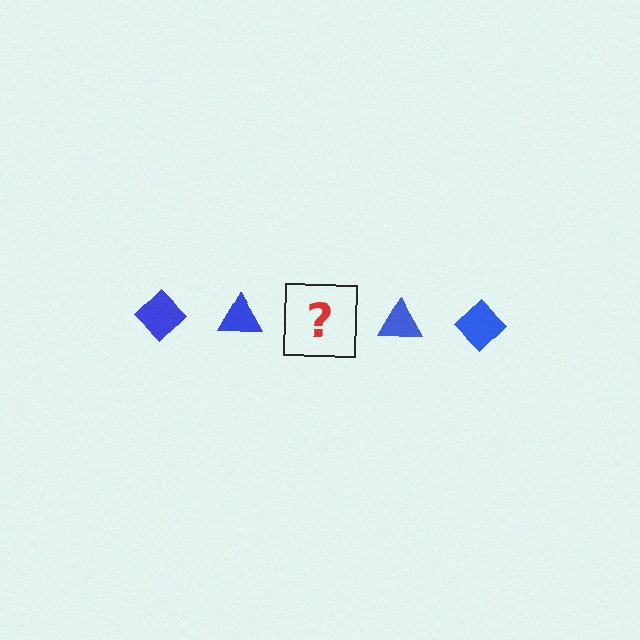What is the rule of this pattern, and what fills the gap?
The rule is that the pattern cycles through diamond, triangle shapes in blue. The gap should be filled with a blue diamond.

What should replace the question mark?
The question mark should be replaced with a blue diamond.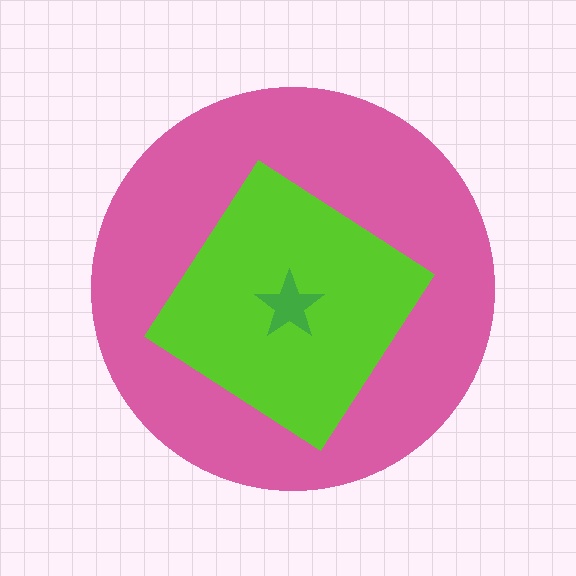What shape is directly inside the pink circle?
The lime diamond.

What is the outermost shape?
The pink circle.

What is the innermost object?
The green star.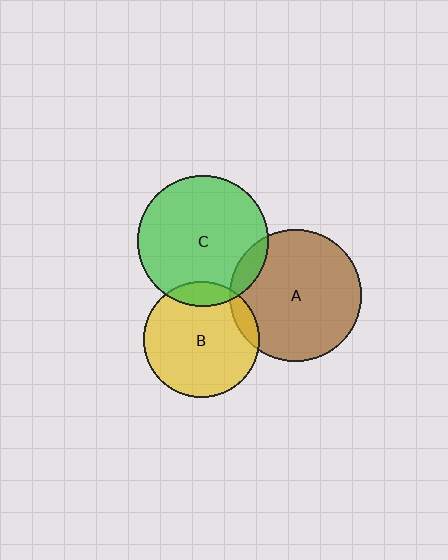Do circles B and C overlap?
Yes.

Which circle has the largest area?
Circle A (brown).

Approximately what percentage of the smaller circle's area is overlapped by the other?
Approximately 10%.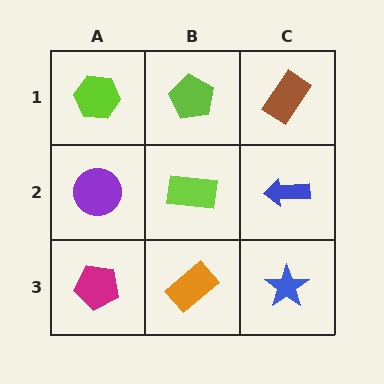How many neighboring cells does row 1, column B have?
3.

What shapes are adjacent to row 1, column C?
A blue arrow (row 2, column C), a lime pentagon (row 1, column B).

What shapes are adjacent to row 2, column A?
A lime hexagon (row 1, column A), a magenta pentagon (row 3, column A), a lime rectangle (row 2, column B).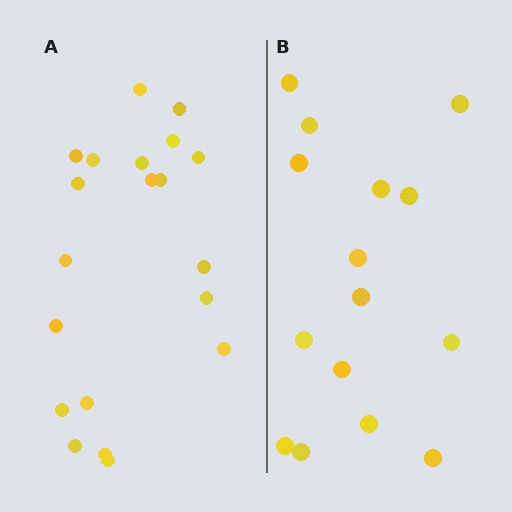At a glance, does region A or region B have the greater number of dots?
Region A (the left region) has more dots.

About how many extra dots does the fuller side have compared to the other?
Region A has about 5 more dots than region B.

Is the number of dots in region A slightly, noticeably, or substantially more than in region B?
Region A has noticeably more, but not dramatically so. The ratio is roughly 1.3 to 1.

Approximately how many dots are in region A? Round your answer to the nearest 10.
About 20 dots.